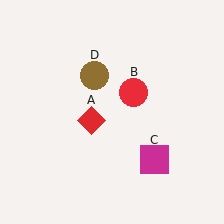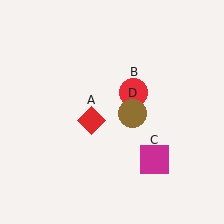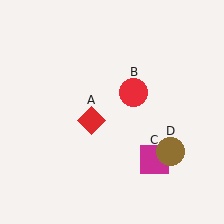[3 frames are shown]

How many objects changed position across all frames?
1 object changed position: brown circle (object D).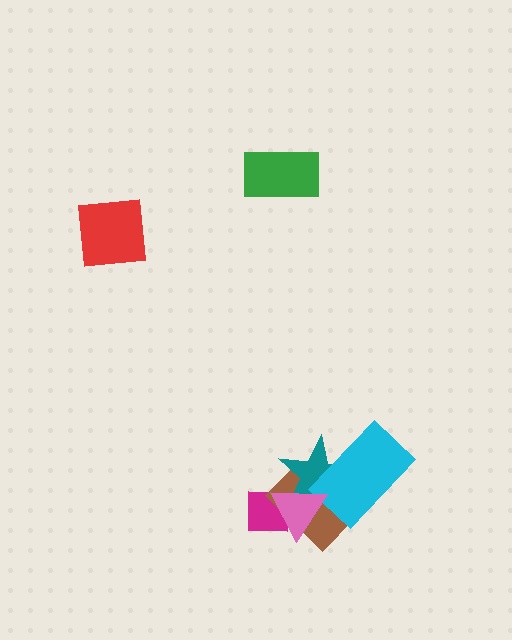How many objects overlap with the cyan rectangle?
2 objects overlap with the cyan rectangle.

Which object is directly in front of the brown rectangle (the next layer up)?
The teal star is directly in front of the brown rectangle.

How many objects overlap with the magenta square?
3 objects overlap with the magenta square.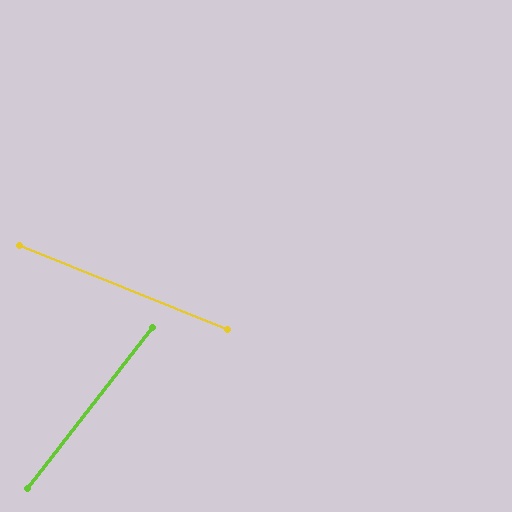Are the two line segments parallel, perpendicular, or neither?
Neither parallel nor perpendicular — they differ by about 74°.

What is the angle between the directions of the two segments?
Approximately 74 degrees.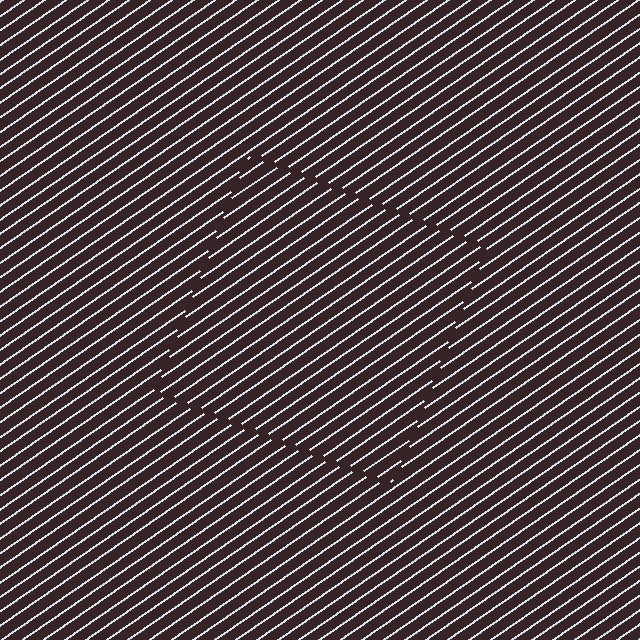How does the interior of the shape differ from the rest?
The interior of the shape contains the same grating, shifted by half a period — the contour is defined by the phase discontinuity where line-ends from the inner and outer gratings abut.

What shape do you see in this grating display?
An illusory square. The interior of the shape contains the same grating, shifted by half a period — the contour is defined by the phase discontinuity where line-ends from the inner and outer gratings abut.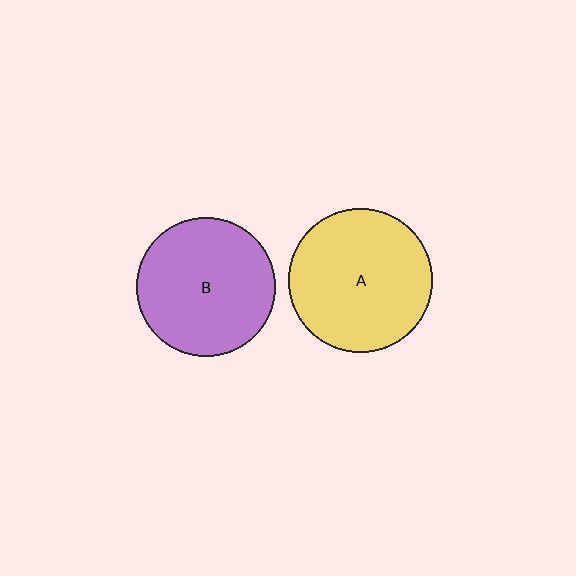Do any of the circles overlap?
No, none of the circles overlap.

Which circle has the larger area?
Circle A (yellow).